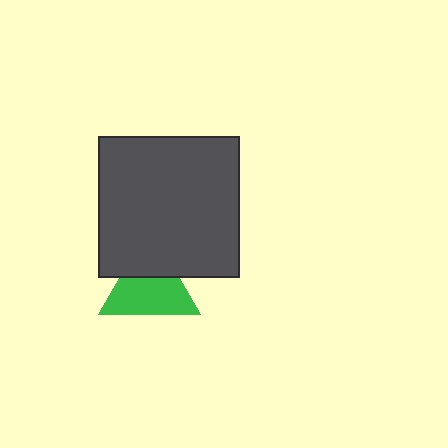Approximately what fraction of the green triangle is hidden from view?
Roughly 33% of the green triangle is hidden behind the dark gray square.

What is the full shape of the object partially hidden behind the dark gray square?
The partially hidden object is a green triangle.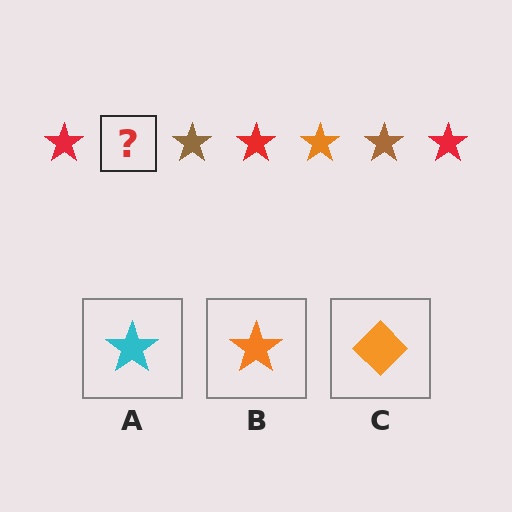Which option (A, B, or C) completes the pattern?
B.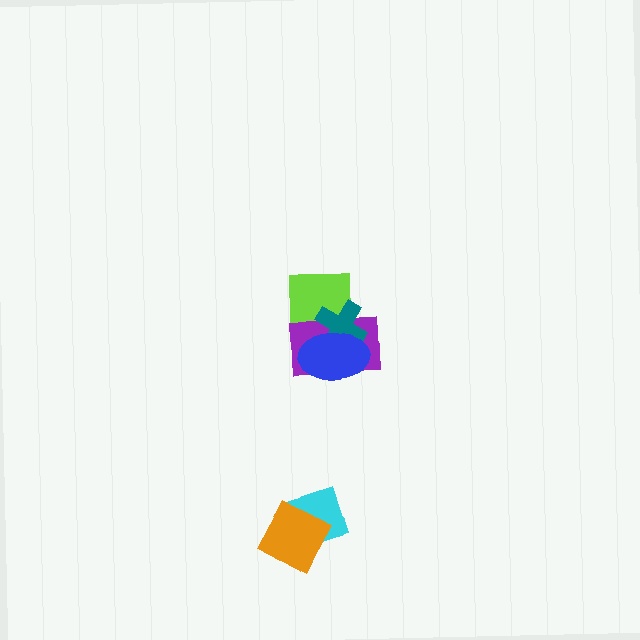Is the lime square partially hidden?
Yes, it is partially covered by another shape.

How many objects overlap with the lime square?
3 objects overlap with the lime square.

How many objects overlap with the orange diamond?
1 object overlaps with the orange diamond.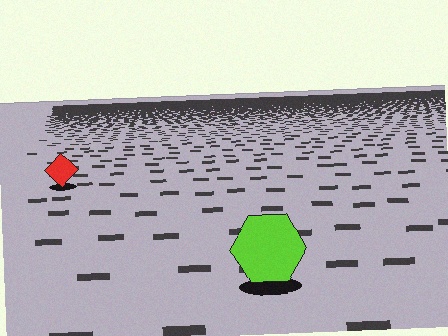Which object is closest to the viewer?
The lime hexagon is closest. The texture marks near it are larger and more spread out.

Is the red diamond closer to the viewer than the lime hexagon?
No. The lime hexagon is closer — you can tell from the texture gradient: the ground texture is coarser near it.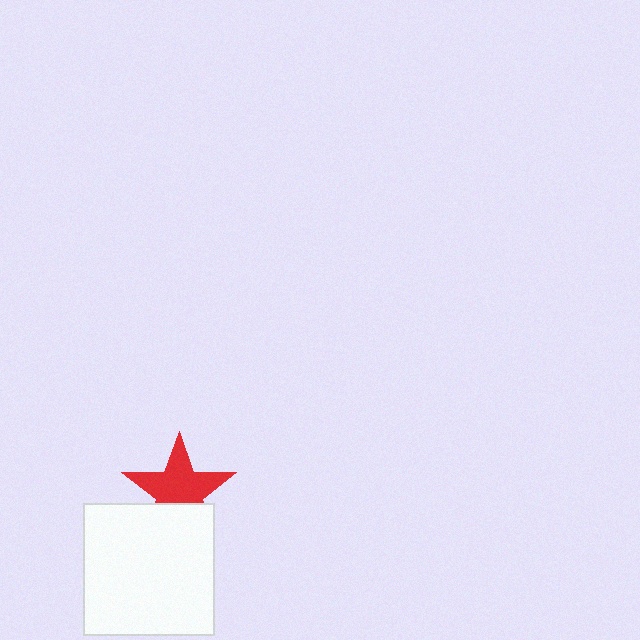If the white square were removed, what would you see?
You would see the complete red star.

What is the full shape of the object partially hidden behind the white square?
The partially hidden object is a red star.